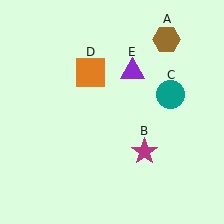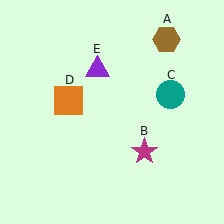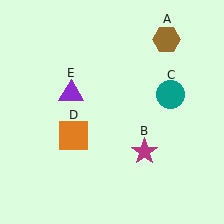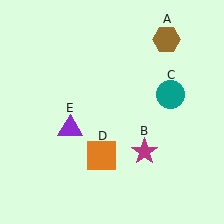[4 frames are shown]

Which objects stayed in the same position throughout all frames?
Brown hexagon (object A) and magenta star (object B) and teal circle (object C) remained stationary.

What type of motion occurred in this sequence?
The orange square (object D), purple triangle (object E) rotated counterclockwise around the center of the scene.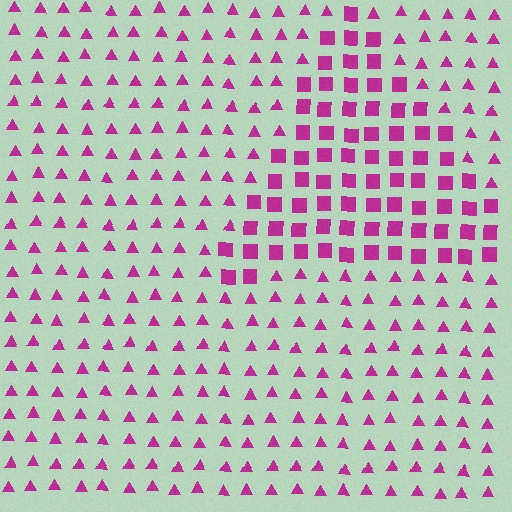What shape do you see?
I see a triangle.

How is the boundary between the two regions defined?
The boundary is defined by a change in element shape: squares inside vs. triangles outside. All elements share the same color and spacing.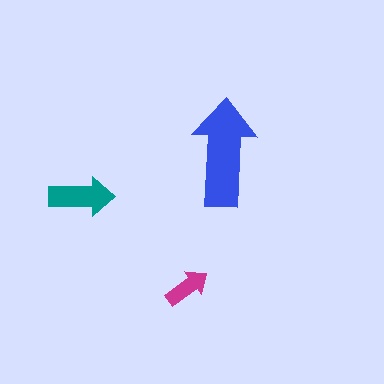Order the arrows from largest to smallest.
the blue one, the teal one, the magenta one.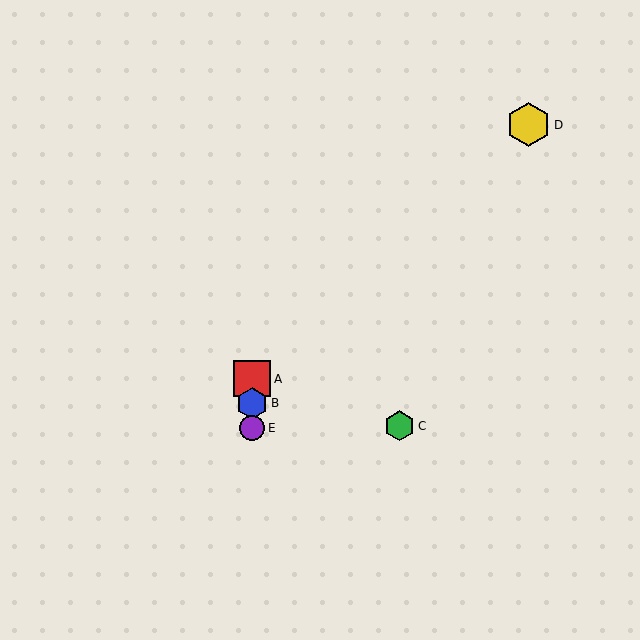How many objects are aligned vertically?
3 objects (A, B, E) are aligned vertically.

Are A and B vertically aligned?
Yes, both are at x≈252.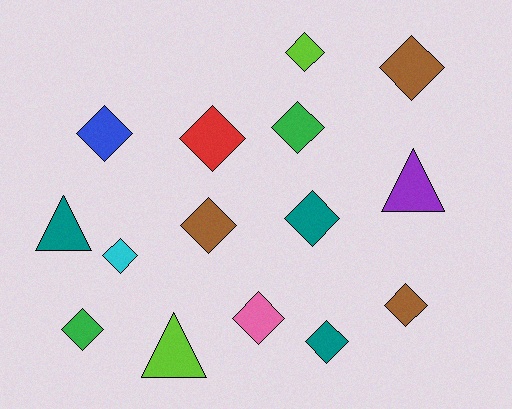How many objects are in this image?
There are 15 objects.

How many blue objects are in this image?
There is 1 blue object.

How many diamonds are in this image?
There are 12 diamonds.